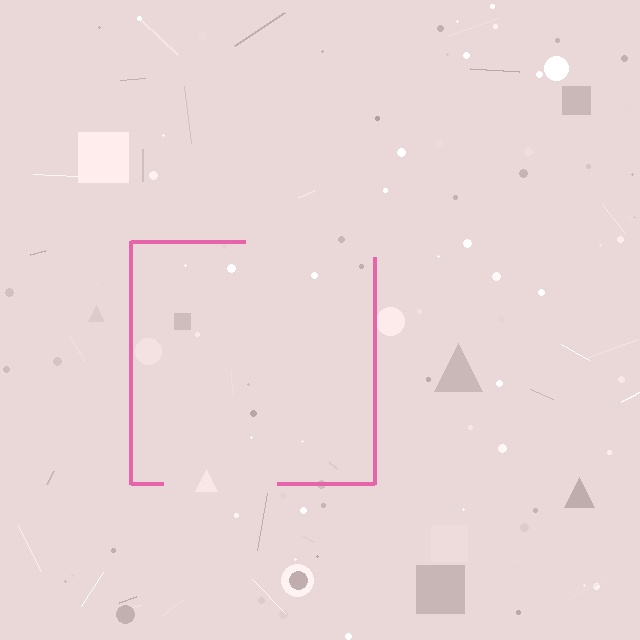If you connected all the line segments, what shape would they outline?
They would outline a square.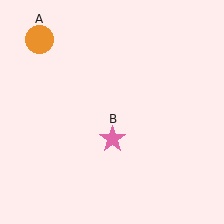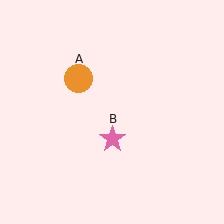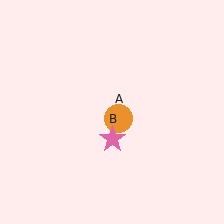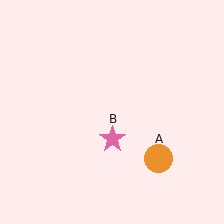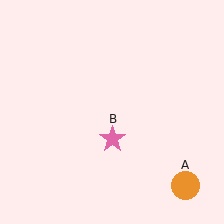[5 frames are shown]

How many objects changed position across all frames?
1 object changed position: orange circle (object A).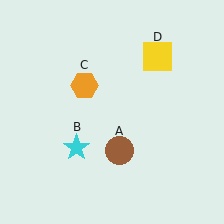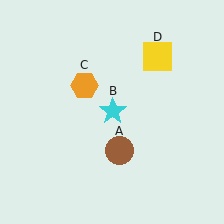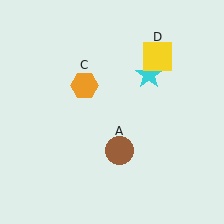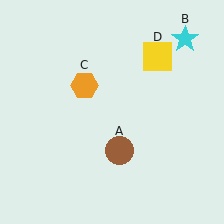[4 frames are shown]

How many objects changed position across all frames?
1 object changed position: cyan star (object B).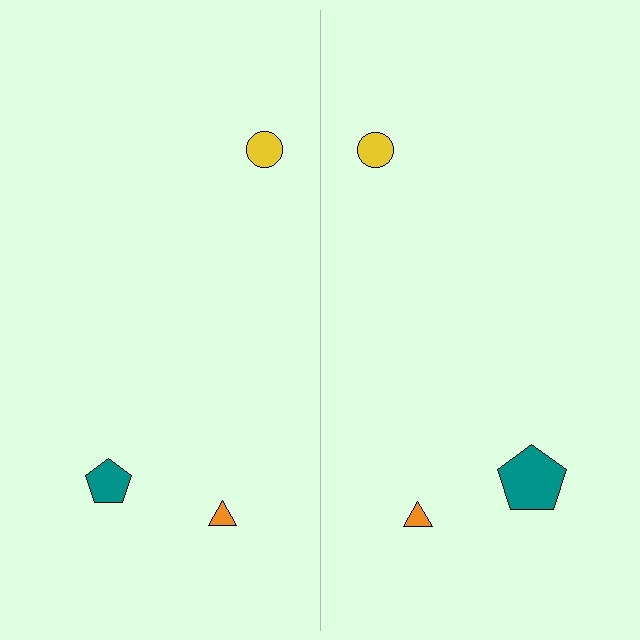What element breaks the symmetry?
The teal pentagon on the right side has a different size than its mirror counterpart.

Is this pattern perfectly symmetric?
No, the pattern is not perfectly symmetric. The teal pentagon on the right side has a different size than its mirror counterpart.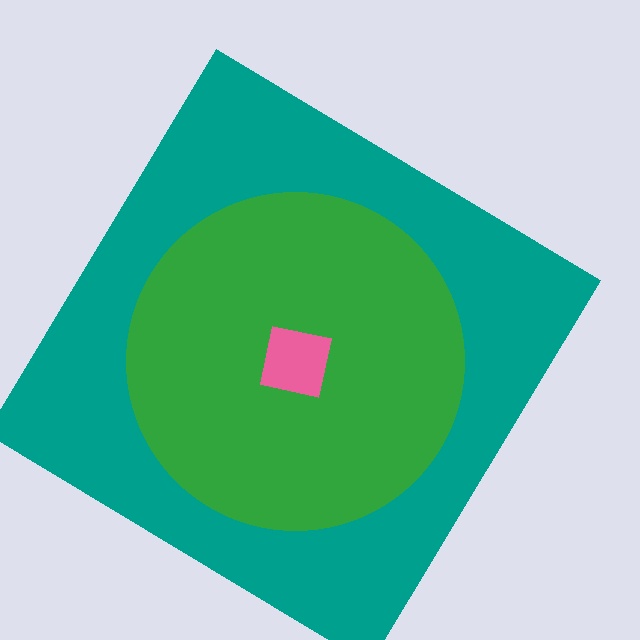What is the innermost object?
The pink square.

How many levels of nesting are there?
3.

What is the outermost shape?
The teal diamond.